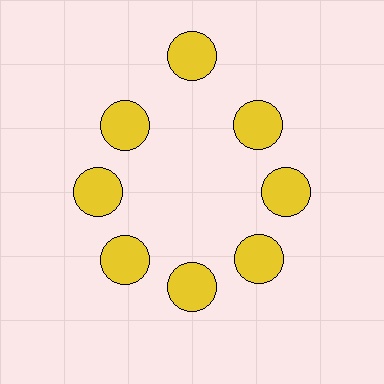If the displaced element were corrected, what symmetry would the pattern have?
It would have 8-fold rotational symmetry — the pattern would map onto itself every 45 degrees.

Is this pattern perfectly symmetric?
No. The 8 yellow circles are arranged in a ring, but one element near the 12 o'clock position is pushed outward from the center, breaking the 8-fold rotational symmetry.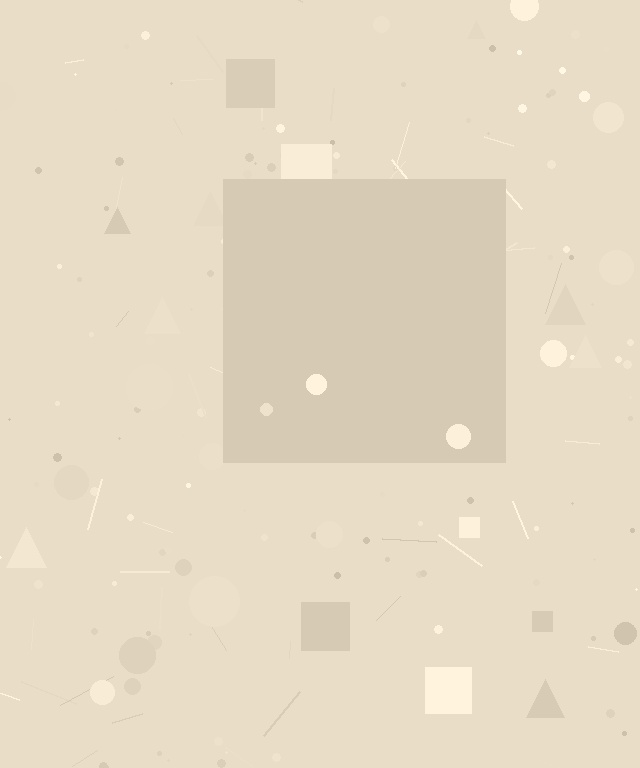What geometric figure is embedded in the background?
A square is embedded in the background.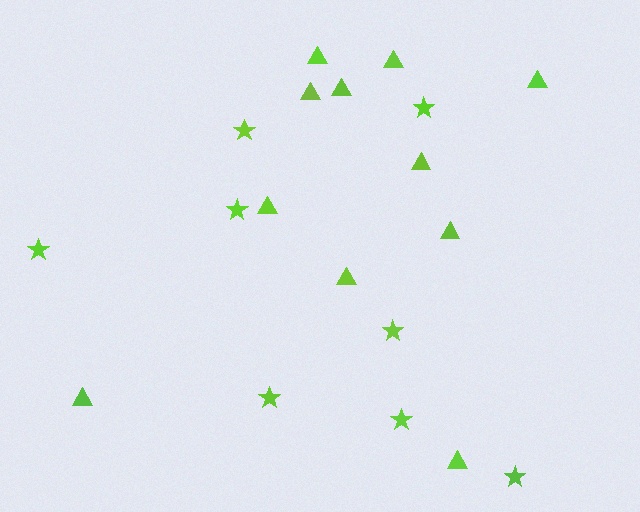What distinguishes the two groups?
There are 2 groups: one group of stars (8) and one group of triangles (11).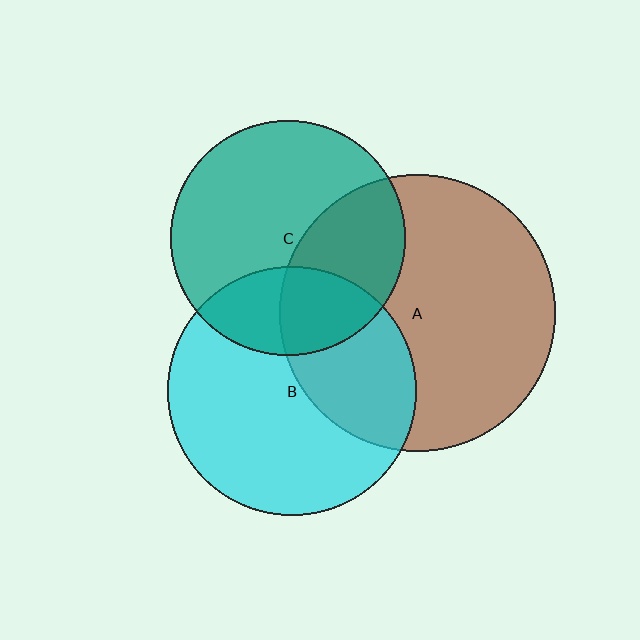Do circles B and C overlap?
Yes.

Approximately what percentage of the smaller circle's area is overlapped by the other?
Approximately 25%.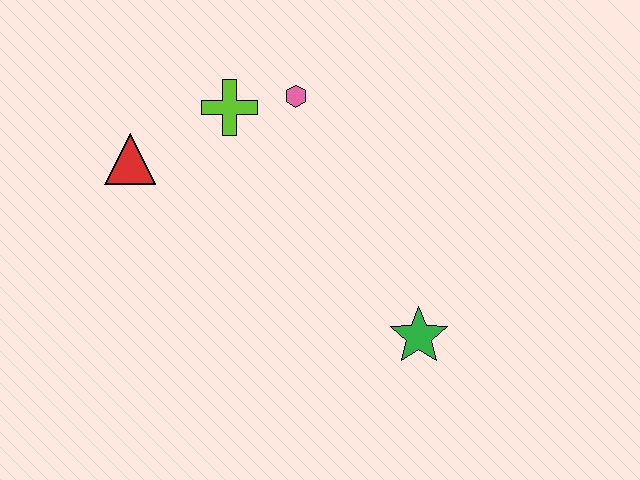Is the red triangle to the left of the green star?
Yes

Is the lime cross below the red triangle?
No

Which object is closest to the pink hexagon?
The lime cross is closest to the pink hexagon.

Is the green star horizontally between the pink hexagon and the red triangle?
No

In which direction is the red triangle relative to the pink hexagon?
The red triangle is to the left of the pink hexagon.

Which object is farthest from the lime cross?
The green star is farthest from the lime cross.